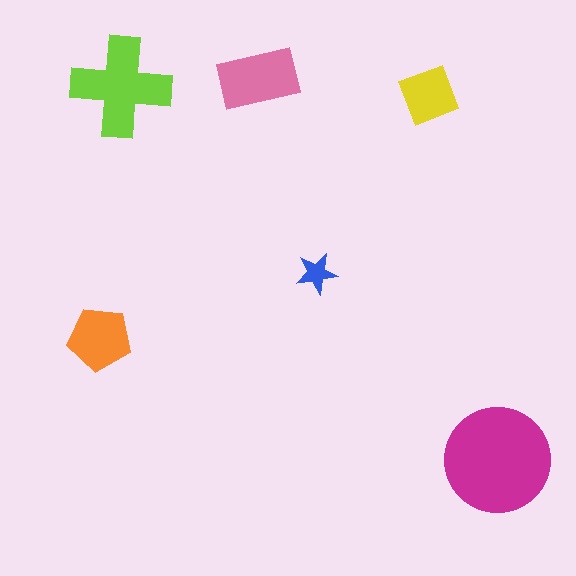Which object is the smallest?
The blue star.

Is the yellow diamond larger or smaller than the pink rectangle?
Smaller.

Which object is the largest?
The magenta circle.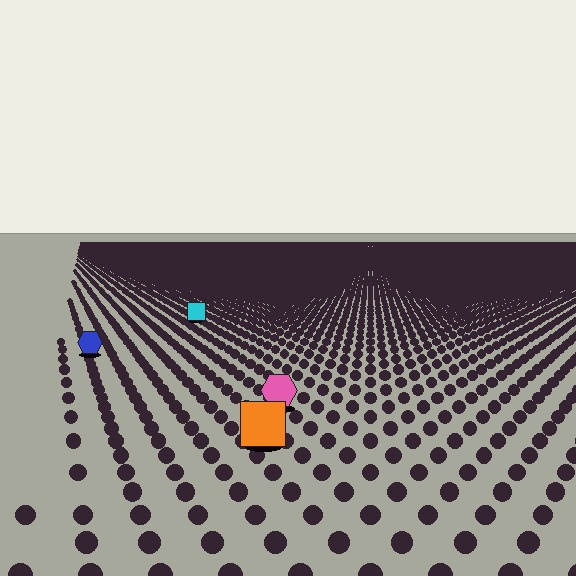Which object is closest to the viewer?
The orange square is closest. The texture marks near it are larger and more spread out.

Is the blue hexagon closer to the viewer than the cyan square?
Yes. The blue hexagon is closer — you can tell from the texture gradient: the ground texture is coarser near it.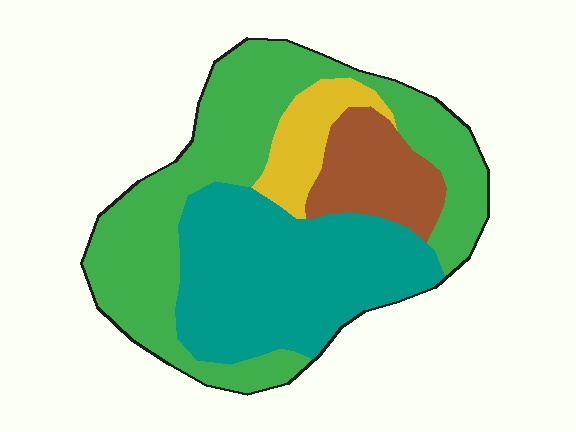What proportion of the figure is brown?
Brown takes up less than a sixth of the figure.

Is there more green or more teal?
Green.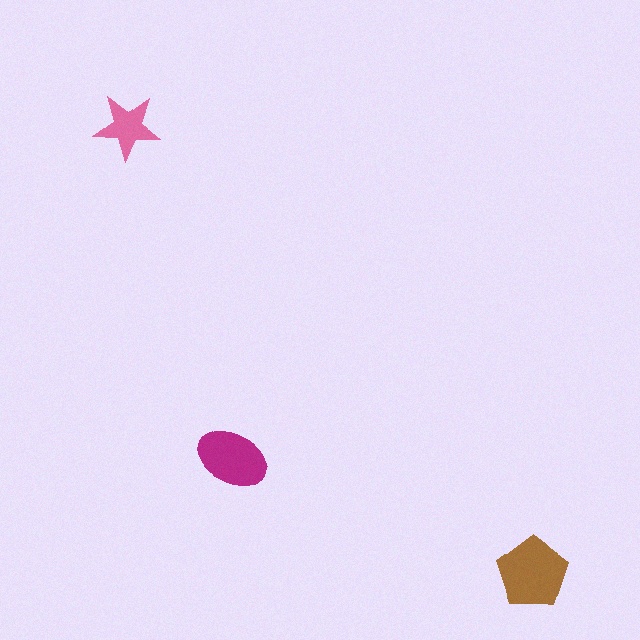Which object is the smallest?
The pink star.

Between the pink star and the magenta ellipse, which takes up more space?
The magenta ellipse.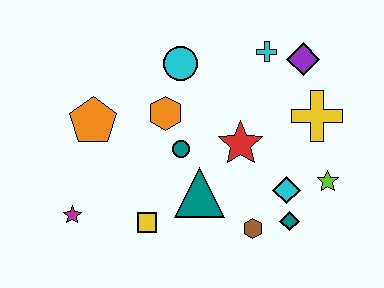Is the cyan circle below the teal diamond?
No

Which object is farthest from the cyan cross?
The magenta star is farthest from the cyan cross.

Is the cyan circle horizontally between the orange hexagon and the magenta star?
No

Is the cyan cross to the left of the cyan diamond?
Yes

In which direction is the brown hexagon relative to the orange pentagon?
The brown hexagon is to the right of the orange pentagon.